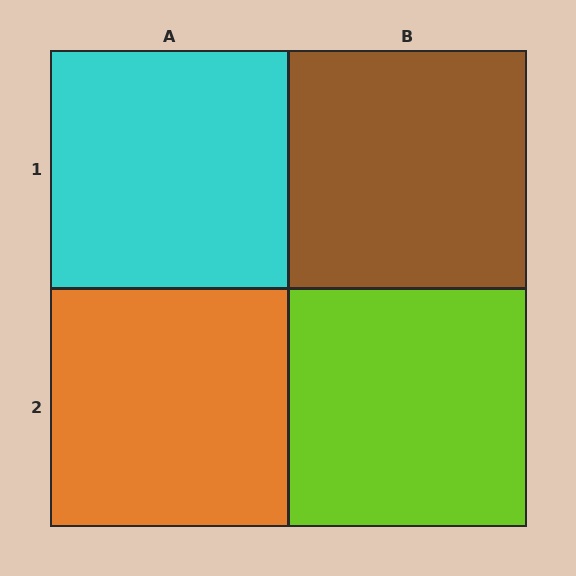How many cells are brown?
1 cell is brown.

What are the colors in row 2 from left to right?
Orange, lime.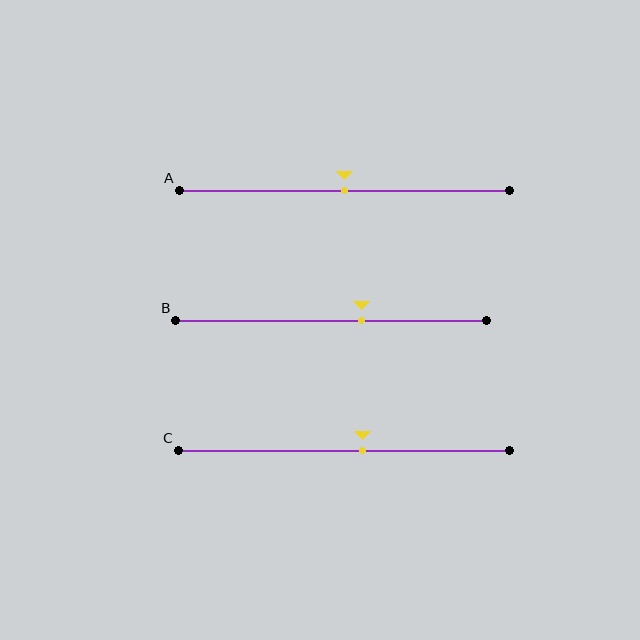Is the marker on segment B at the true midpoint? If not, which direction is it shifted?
No, the marker on segment B is shifted to the right by about 10% of the segment length.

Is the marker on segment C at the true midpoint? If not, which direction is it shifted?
No, the marker on segment C is shifted to the right by about 5% of the segment length.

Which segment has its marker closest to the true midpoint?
Segment A has its marker closest to the true midpoint.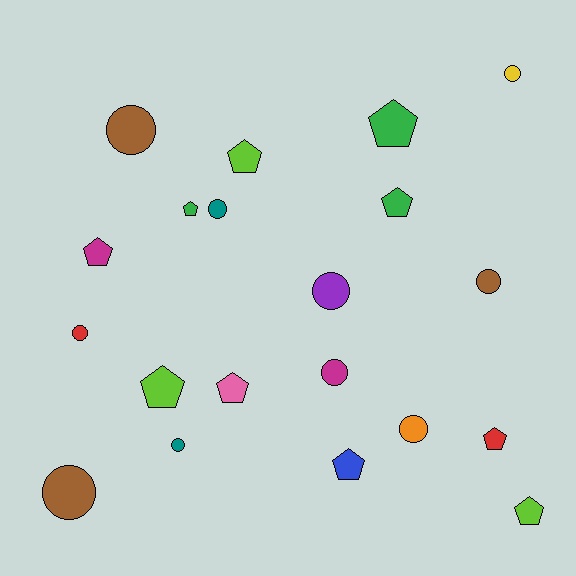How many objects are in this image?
There are 20 objects.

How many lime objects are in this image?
There are 3 lime objects.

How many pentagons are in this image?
There are 10 pentagons.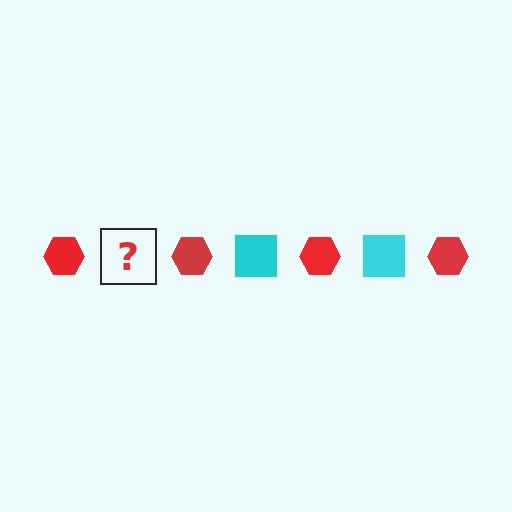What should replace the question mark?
The question mark should be replaced with a cyan square.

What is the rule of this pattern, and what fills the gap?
The rule is that the pattern alternates between red hexagon and cyan square. The gap should be filled with a cyan square.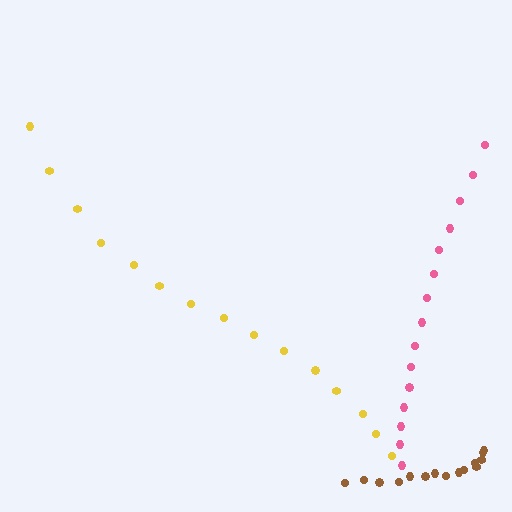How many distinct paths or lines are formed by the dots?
There are 3 distinct paths.